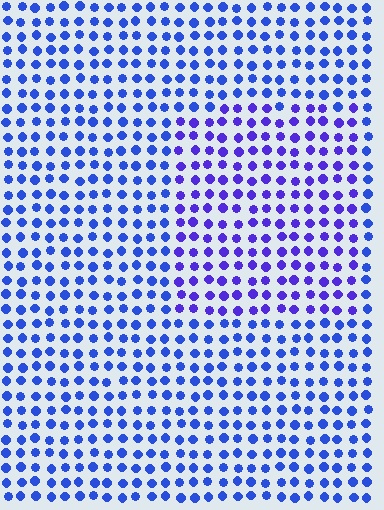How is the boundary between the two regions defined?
The boundary is defined purely by a slight shift in hue (about 26 degrees). Spacing, size, and orientation are identical on both sides.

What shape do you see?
I see a rectangle.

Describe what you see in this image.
The image is filled with small blue elements in a uniform arrangement. A rectangle-shaped region is visible where the elements are tinted to a slightly different hue, forming a subtle color boundary.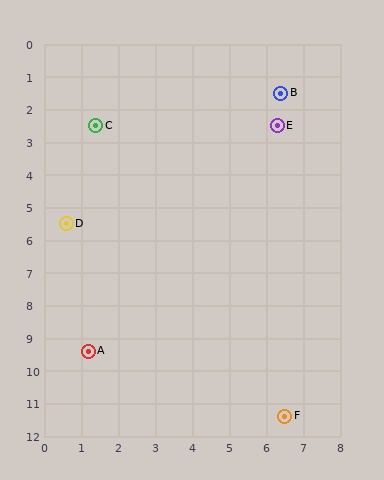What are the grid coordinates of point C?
Point C is at approximately (1.4, 2.5).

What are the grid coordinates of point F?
Point F is at approximately (6.5, 11.4).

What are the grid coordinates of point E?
Point E is at approximately (6.3, 2.5).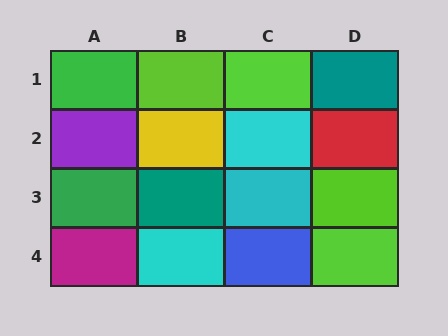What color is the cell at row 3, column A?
Green.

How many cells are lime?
4 cells are lime.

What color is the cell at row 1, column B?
Lime.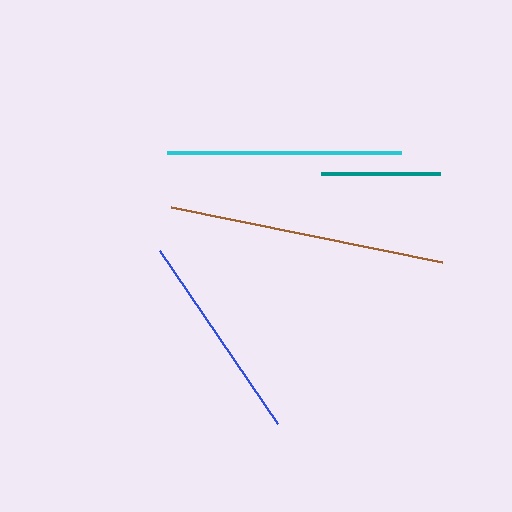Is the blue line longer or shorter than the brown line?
The brown line is longer than the blue line.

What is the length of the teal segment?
The teal segment is approximately 119 pixels long.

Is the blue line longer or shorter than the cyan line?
The cyan line is longer than the blue line.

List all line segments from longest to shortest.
From longest to shortest: brown, cyan, blue, teal.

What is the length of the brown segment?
The brown segment is approximately 277 pixels long.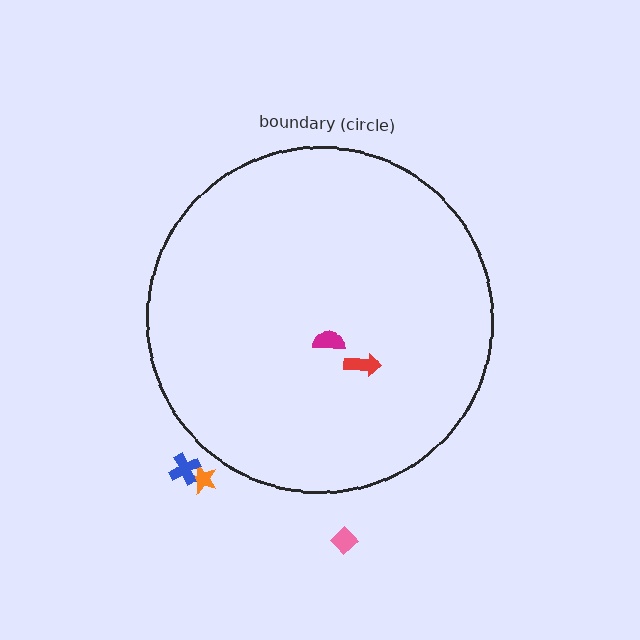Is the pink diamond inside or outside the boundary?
Outside.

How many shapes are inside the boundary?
2 inside, 3 outside.